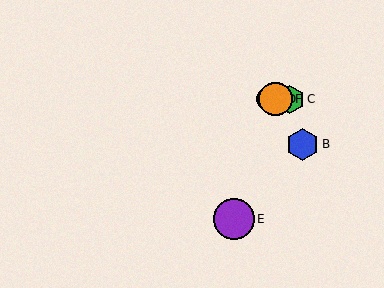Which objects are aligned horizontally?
Objects A, C, D, F are aligned horizontally.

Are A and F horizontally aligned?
Yes, both are at y≈99.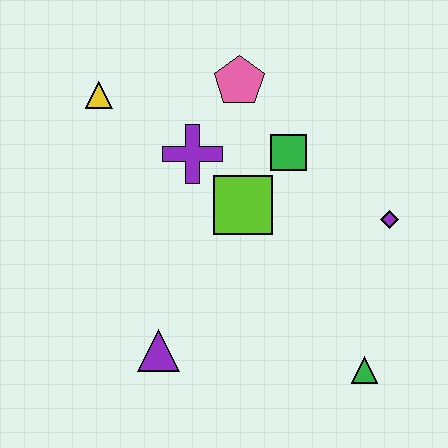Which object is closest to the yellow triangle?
The purple cross is closest to the yellow triangle.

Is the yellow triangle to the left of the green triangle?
Yes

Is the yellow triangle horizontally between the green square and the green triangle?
No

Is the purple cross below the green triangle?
No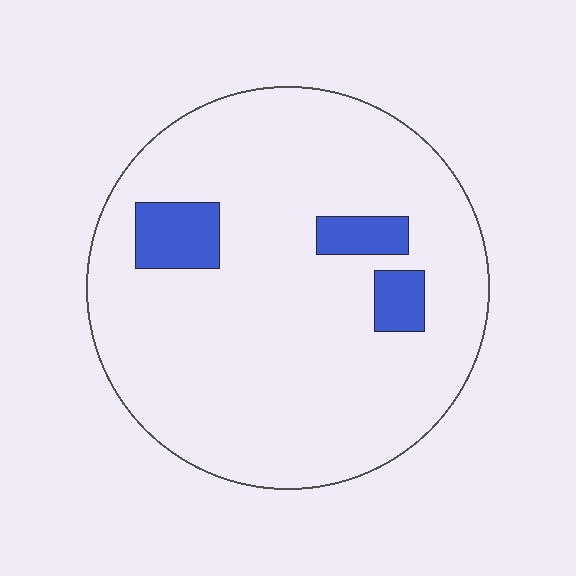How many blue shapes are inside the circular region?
3.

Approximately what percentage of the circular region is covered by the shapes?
Approximately 10%.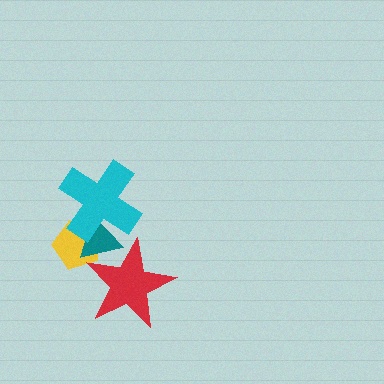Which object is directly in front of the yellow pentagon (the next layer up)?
The teal triangle is directly in front of the yellow pentagon.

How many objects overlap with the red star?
2 objects overlap with the red star.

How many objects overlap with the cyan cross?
2 objects overlap with the cyan cross.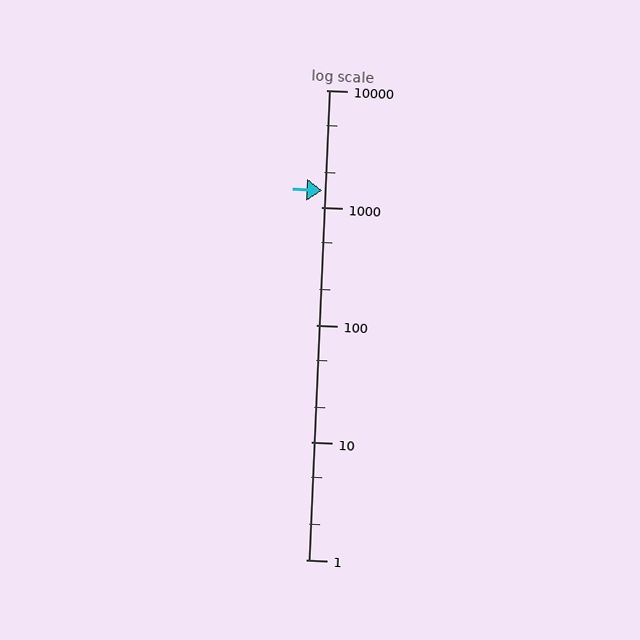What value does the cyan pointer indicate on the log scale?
The pointer indicates approximately 1400.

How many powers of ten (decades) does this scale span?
The scale spans 4 decades, from 1 to 10000.